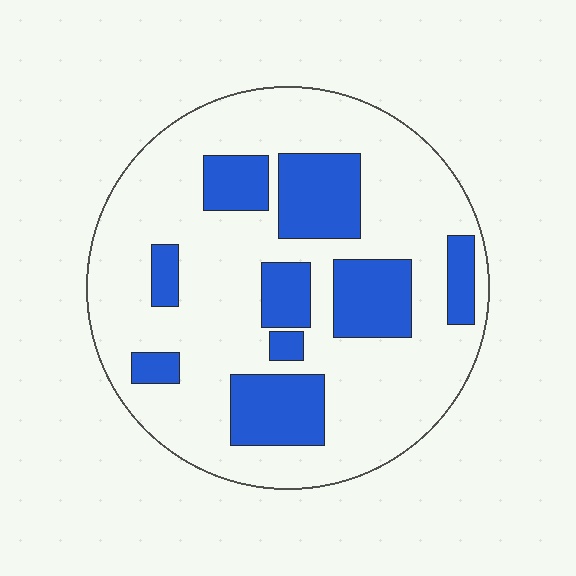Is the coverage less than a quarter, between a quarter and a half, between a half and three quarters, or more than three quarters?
Between a quarter and a half.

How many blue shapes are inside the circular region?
9.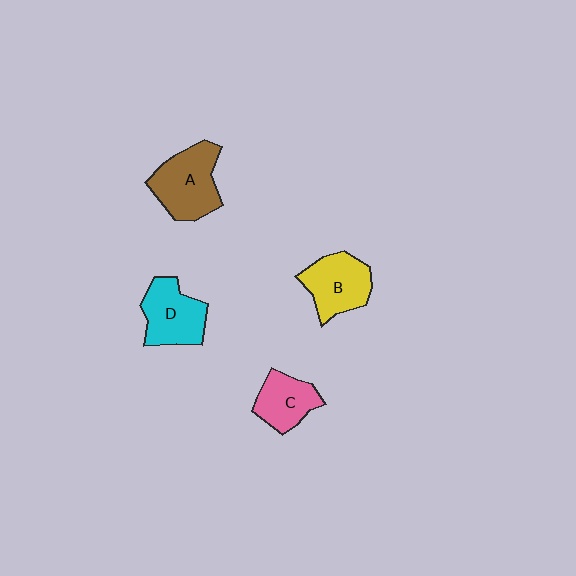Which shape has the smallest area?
Shape C (pink).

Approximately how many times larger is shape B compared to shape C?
Approximately 1.2 times.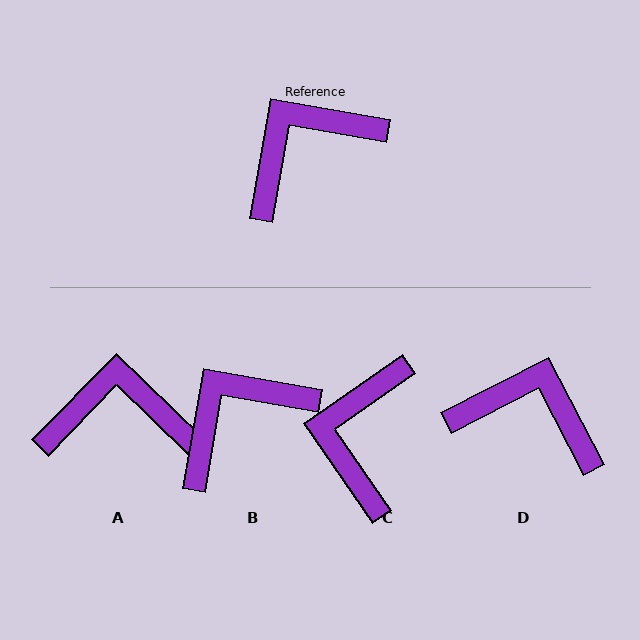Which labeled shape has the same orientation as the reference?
B.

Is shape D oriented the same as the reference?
No, it is off by about 53 degrees.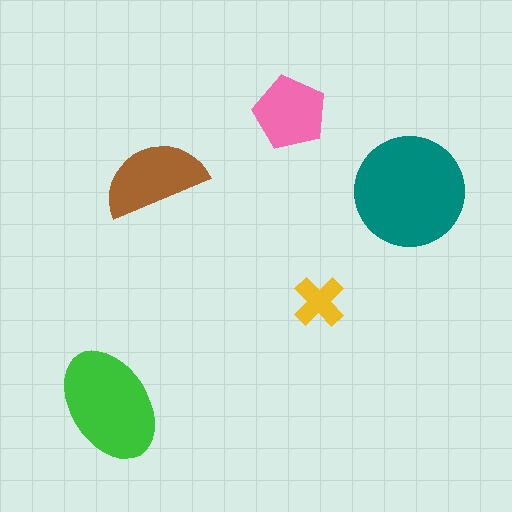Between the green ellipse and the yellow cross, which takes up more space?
The green ellipse.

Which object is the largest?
The teal circle.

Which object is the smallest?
The yellow cross.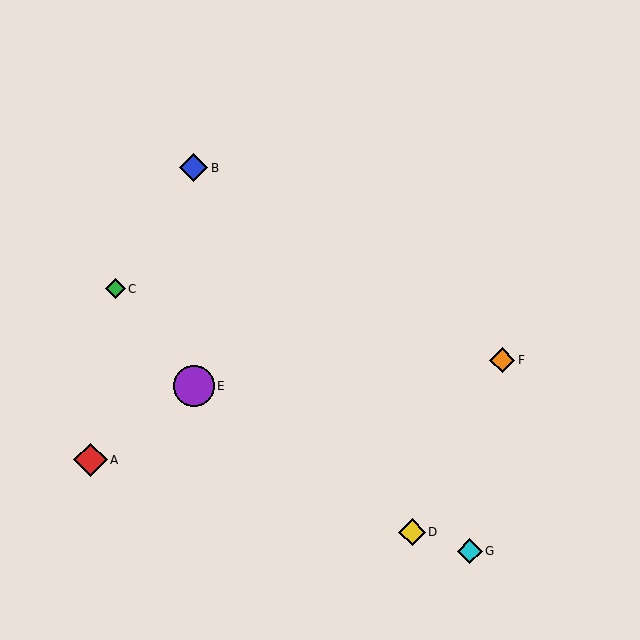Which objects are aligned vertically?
Objects B, E are aligned vertically.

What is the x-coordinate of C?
Object C is at x≈115.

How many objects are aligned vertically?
2 objects (B, E) are aligned vertically.